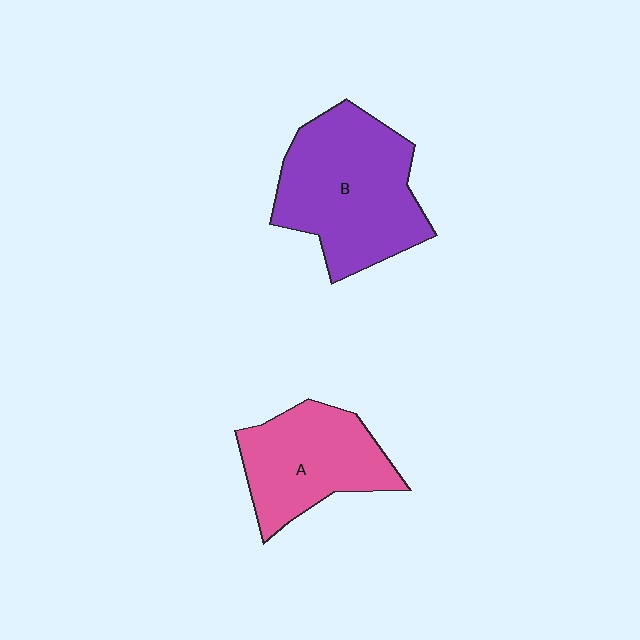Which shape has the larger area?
Shape B (purple).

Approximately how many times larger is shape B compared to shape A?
Approximately 1.4 times.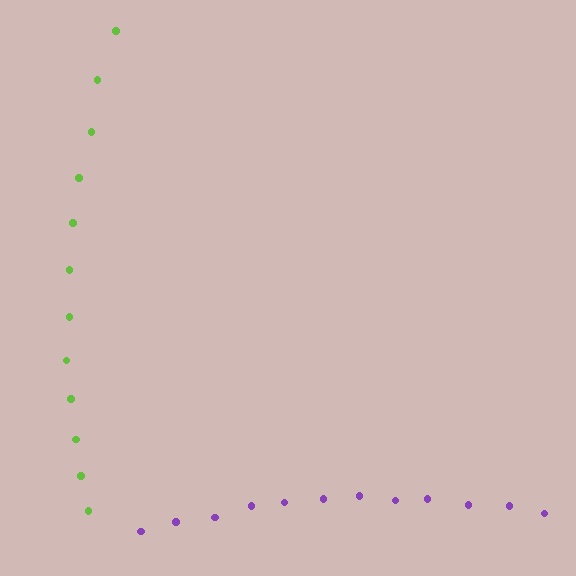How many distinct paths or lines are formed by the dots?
There are 2 distinct paths.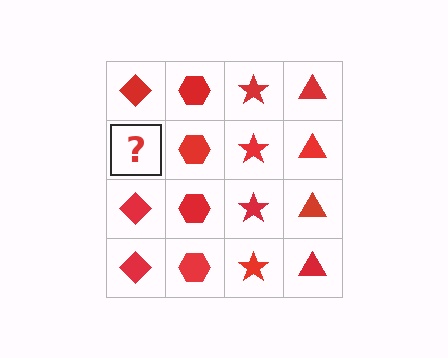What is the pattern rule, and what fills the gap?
The rule is that each column has a consistent shape. The gap should be filled with a red diamond.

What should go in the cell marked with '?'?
The missing cell should contain a red diamond.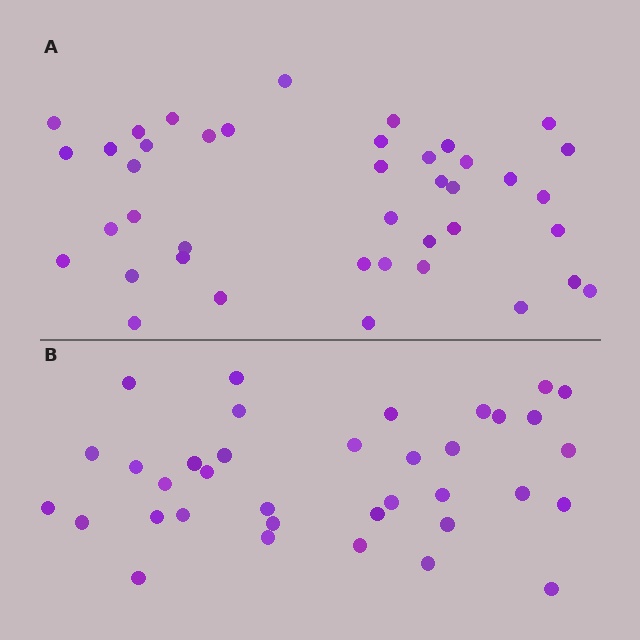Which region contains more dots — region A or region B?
Region A (the top region) has more dots.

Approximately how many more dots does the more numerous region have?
Region A has about 5 more dots than region B.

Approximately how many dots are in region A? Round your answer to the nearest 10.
About 40 dots. (The exact count is 41, which rounds to 40.)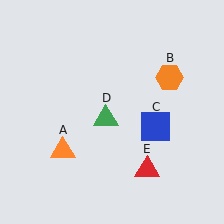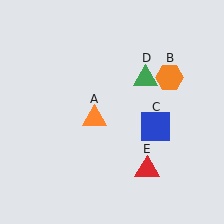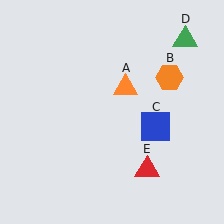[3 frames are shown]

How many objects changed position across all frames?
2 objects changed position: orange triangle (object A), green triangle (object D).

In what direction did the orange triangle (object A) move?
The orange triangle (object A) moved up and to the right.